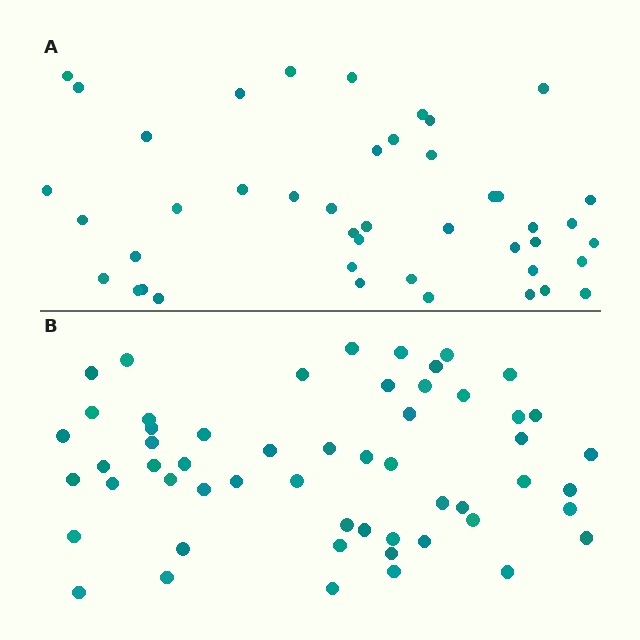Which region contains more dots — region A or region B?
Region B (the bottom region) has more dots.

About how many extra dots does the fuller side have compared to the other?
Region B has roughly 12 or so more dots than region A.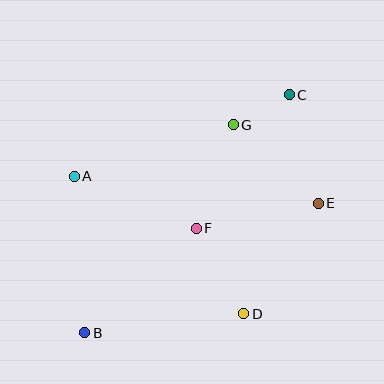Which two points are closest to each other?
Points C and G are closest to each other.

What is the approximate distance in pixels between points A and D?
The distance between A and D is approximately 218 pixels.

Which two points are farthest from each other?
Points B and C are farthest from each other.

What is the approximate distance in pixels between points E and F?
The distance between E and F is approximately 124 pixels.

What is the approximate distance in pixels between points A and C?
The distance between A and C is approximately 230 pixels.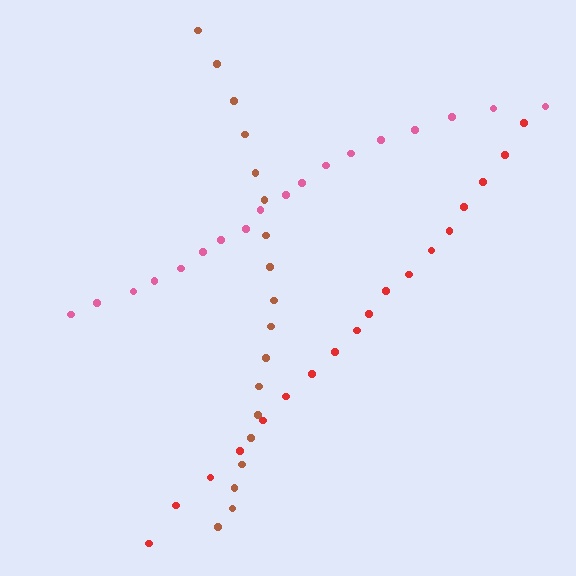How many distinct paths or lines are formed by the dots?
There are 3 distinct paths.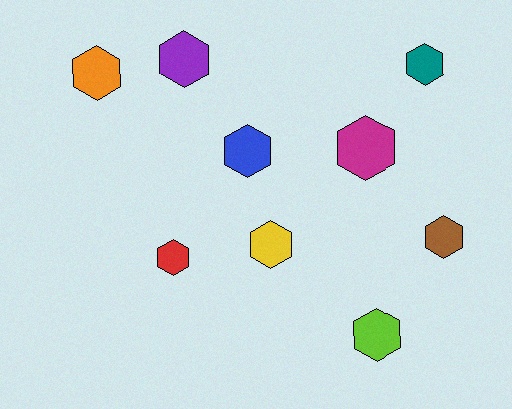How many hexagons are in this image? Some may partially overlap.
There are 9 hexagons.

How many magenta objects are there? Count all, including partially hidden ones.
There is 1 magenta object.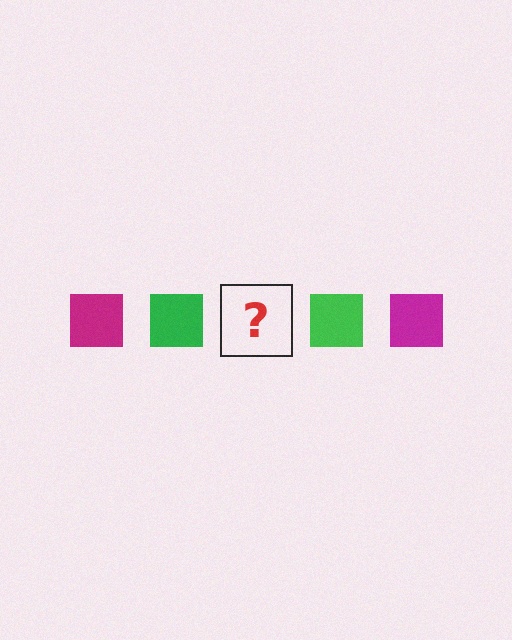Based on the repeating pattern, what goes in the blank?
The blank should be a magenta square.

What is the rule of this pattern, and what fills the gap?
The rule is that the pattern cycles through magenta, green squares. The gap should be filled with a magenta square.